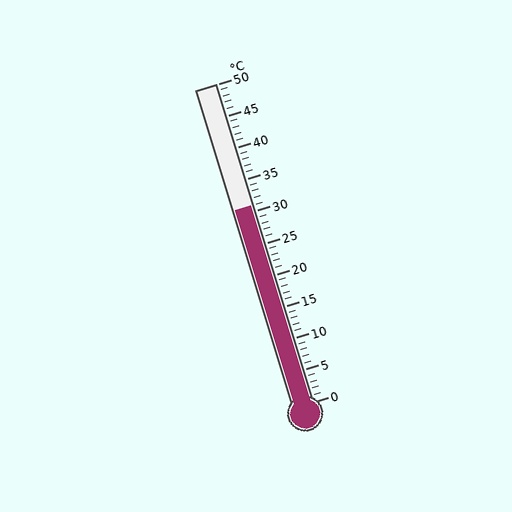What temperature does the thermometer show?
The thermometer shows approximately 31°C.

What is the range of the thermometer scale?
The thermometer scale ranges from 0°C to 50°C.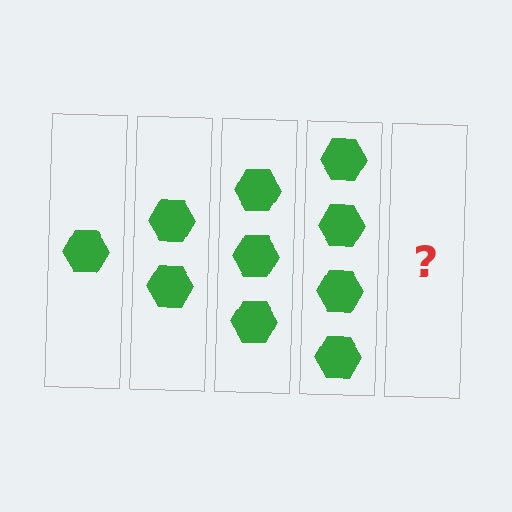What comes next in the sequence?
The next element should be 5 hexagons.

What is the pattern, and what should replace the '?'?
The pattern is that each step adds one more hexagon. The '?' should be 5 hexagons.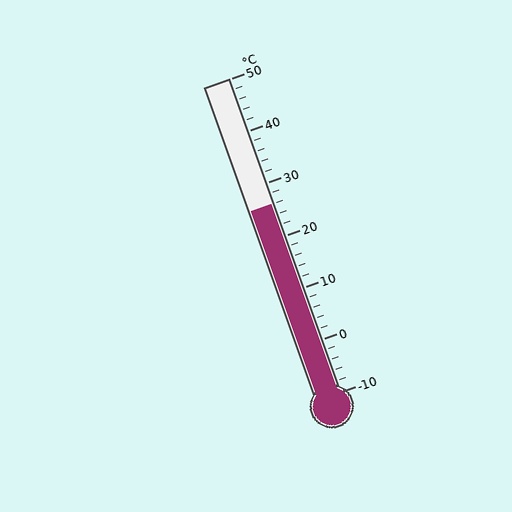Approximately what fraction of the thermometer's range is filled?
The thermometer is filled to approximately 60% of its range.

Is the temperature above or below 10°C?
The temperature is above 10°C.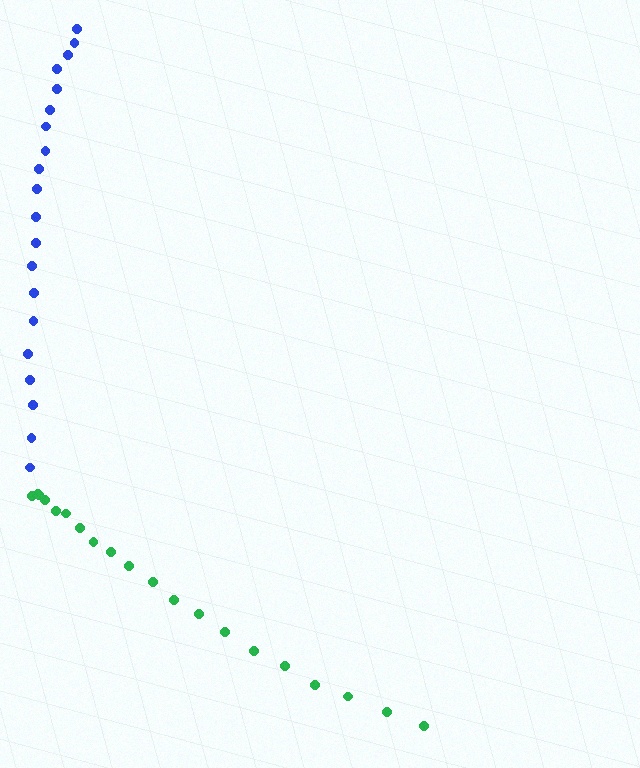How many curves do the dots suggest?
There are 2 distinct paths.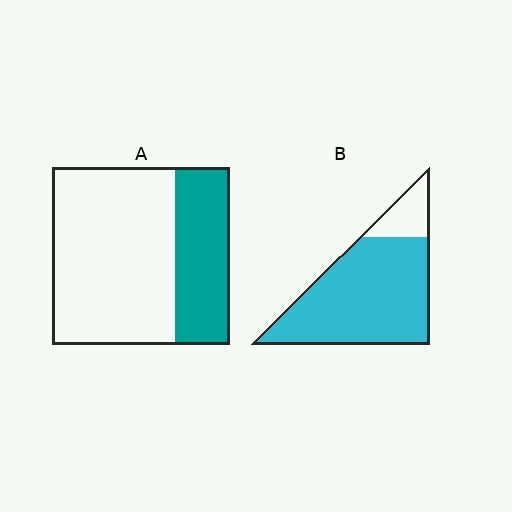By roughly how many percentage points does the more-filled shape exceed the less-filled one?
By roughly 55 percentage points (B over A).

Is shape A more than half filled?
No.